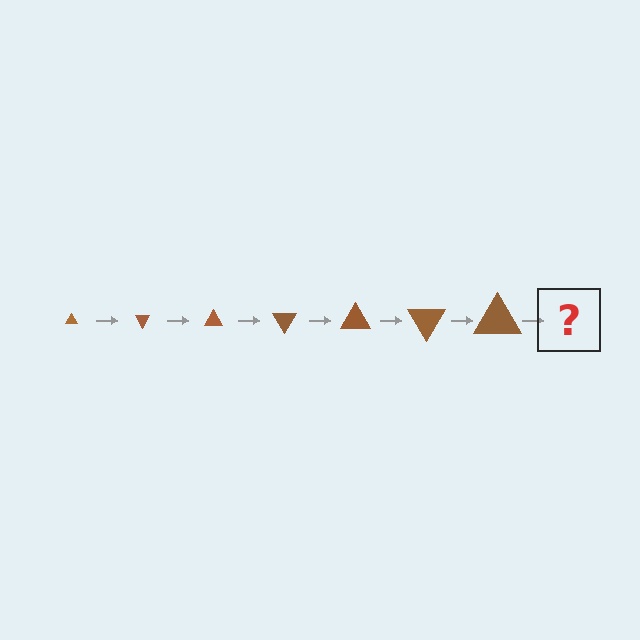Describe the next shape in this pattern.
It should be a triangle, larger than the previous one and rotated 420 degrees from the start.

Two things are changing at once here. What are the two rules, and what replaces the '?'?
The two rules are that the triangle grows larger each step and it rotates 60 degrees each step. The '?' should be a triangle, larger than the previous one and rotated 420 degrees from the start.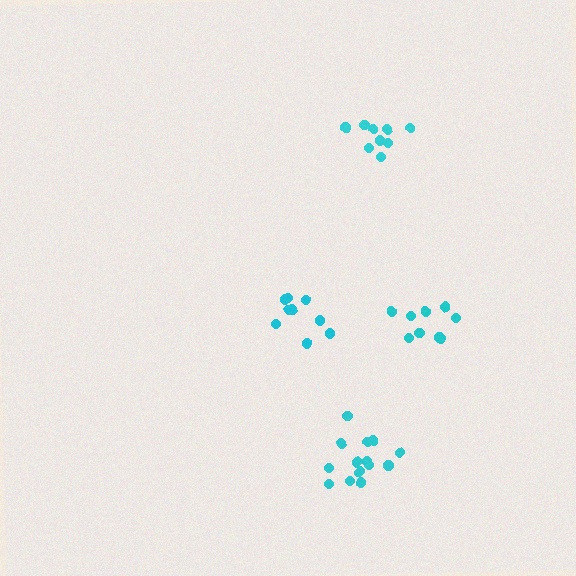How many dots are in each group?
Group 1: 15 dots, Group 2: 9 dots, Group 3: 9 dots, Group 4: 9 dots (42 total).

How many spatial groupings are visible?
There are 4 spatial groupings.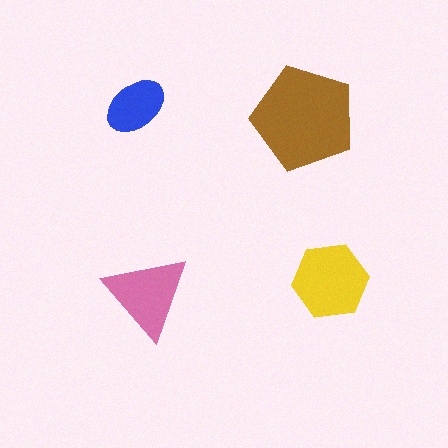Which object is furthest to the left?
The blue ellipse is leftmost.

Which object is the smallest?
The blue ellipse.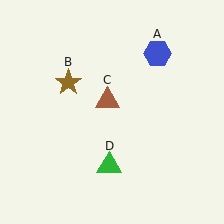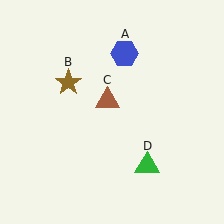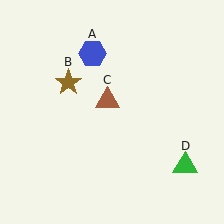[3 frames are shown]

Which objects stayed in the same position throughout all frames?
Brown star (object B) and brown triangle (object C) remained stationary.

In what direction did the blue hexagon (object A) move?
The blue hexagon (object A) moved left.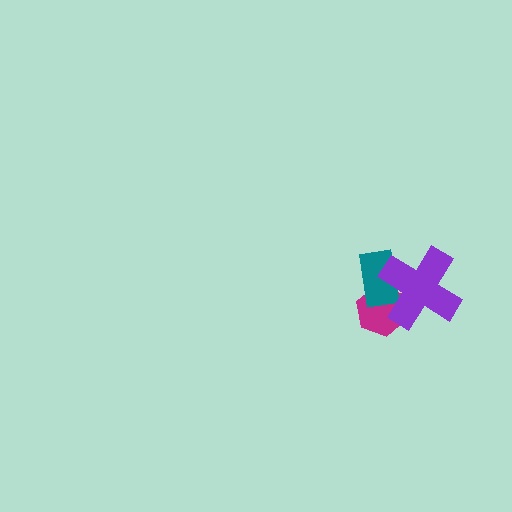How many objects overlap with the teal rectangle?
2 objects overlap with the teal rectangle.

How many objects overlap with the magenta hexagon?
2 objects overlap with the magenta hexagon.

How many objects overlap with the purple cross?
2 objects overlap with the purple cross.